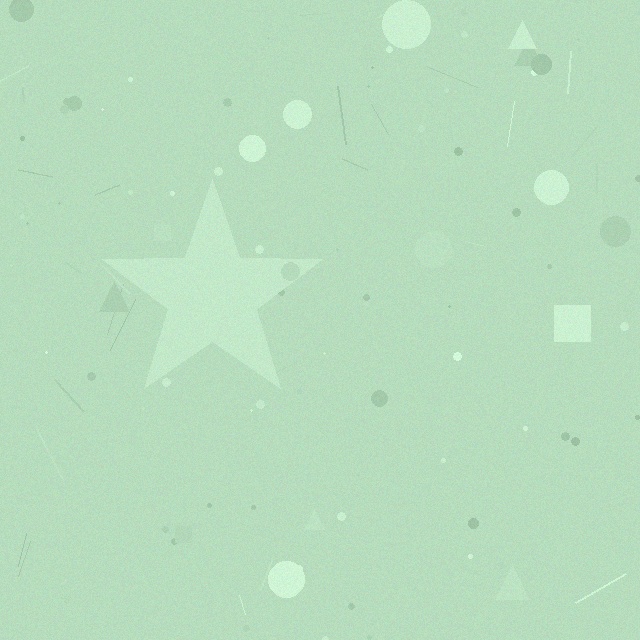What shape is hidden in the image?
A star is hidden in the image.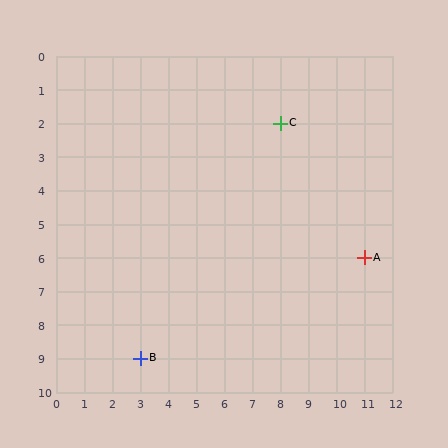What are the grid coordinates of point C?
Point C is at grid coordinates (8, 2).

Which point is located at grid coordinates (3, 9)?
Point B is at (3, 9).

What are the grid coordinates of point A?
Point A is at grid coordinates (11, 6).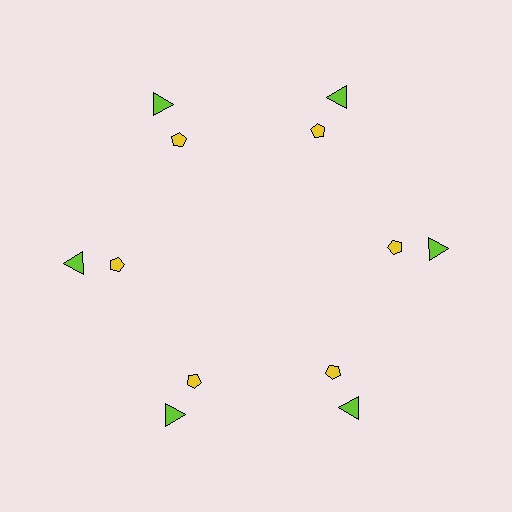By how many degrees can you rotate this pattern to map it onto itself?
The pattern maps onto itself every 60 degrees of rotation.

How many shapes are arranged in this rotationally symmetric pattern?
There are 12 shapes, arranged in 6 groups of 2.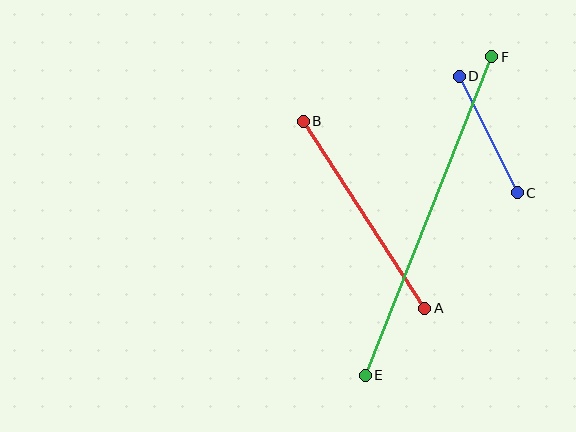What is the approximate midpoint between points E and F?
The midpoint is at approximately (428, 216) pixels.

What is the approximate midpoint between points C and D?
The midpoint is at approximately (488, 135) pixels.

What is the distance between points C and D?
The distance is approximately 130 pixels.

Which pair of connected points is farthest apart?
Points E and F are farthest apart.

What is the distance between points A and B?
The distance is approximately 223 pixels.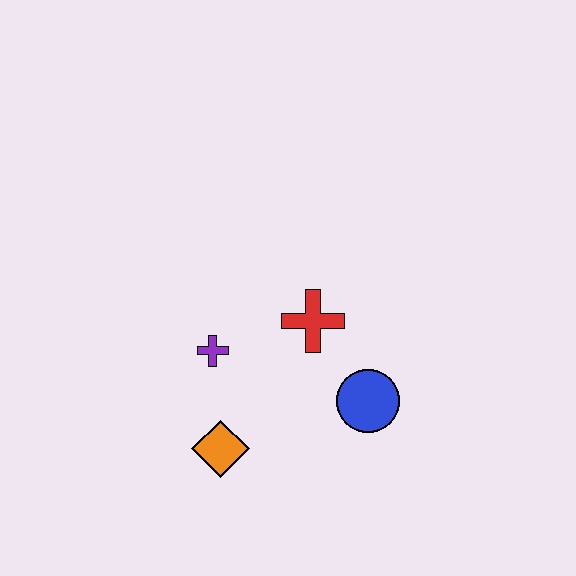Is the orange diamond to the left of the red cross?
Yes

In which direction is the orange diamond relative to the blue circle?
The orange diamond is to the left of the blue circle.